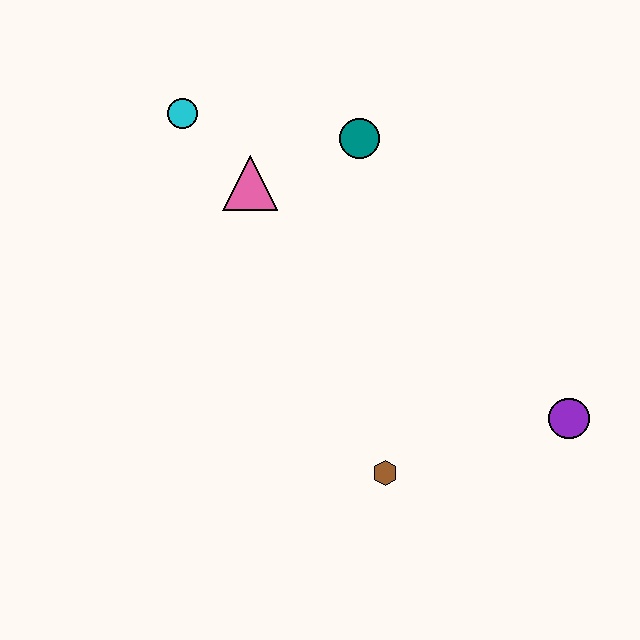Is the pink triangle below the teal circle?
Yes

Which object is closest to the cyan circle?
The pink triangle is closest to the cyan circle.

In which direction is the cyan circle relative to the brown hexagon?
The cyan circle is above the brown hexagon.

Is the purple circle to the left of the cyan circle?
No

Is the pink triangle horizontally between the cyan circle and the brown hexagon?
Yes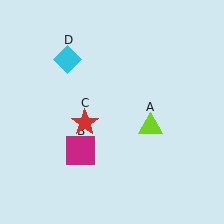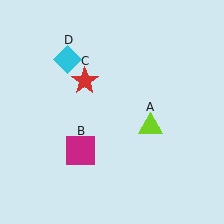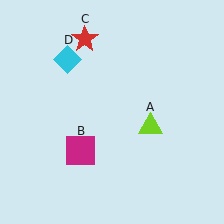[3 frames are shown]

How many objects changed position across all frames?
1 object changed position: red star (object C).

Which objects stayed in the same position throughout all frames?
Lime triangle (object A) and magenta square (object B) and cyan diamond (object D) remained stationary.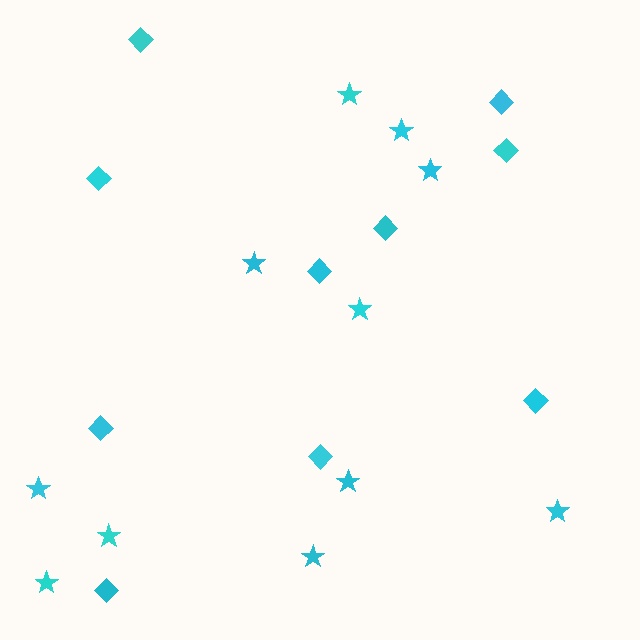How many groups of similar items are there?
There are 2 groups: one group of stars (11) and one group of diamonds (10).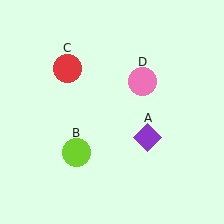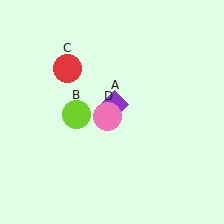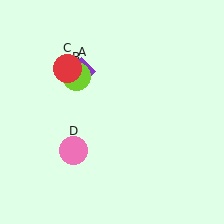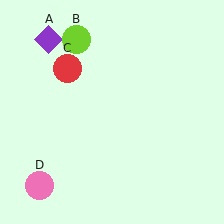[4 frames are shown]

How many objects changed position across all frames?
3 objects changed position: purple diamond (object A), lime circle (object B), pink circle (object D).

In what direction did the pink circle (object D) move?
The pink circle (object D) moved down and to the left.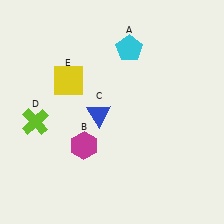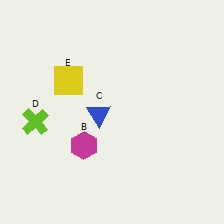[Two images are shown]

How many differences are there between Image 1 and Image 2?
There is 1 difference between the two images.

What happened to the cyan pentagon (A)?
The cyan pentagon (A) was removed in Image 2. It was in the top-right area of Image 1.